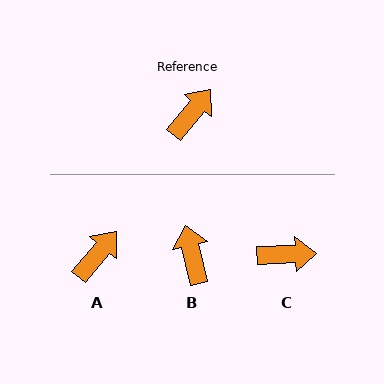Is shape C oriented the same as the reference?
No, it is off by about 48 degrees.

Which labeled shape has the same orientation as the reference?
A.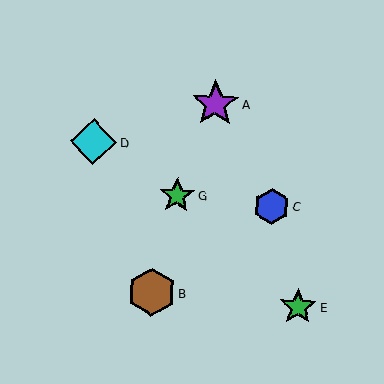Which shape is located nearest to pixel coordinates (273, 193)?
The blue hexagon (labeled C) at (272, 206) is nearest to that location.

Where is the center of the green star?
The center of the green star is at (177, 196).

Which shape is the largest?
The purple star (labeled A) is the largest.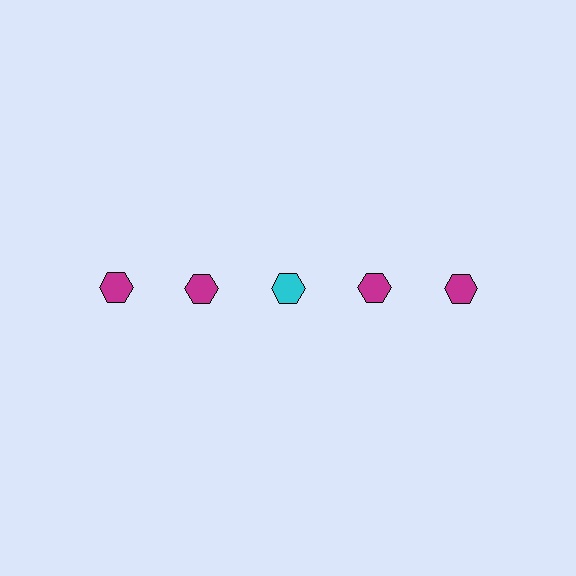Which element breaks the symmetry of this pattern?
The cyan hexagon in the top row, center column breaks the symmetry. All other shapes are magenta hexagons.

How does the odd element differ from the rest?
It has a different color: cyan instead of magenta.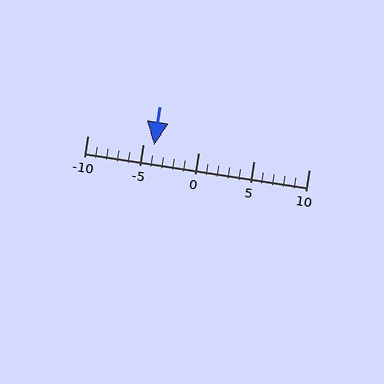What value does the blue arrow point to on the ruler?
The blue arrow points to approximately -4.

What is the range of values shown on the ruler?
The ruler shows values from -10 to 10.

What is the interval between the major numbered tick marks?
The major tick marks are spaced 5 units apart.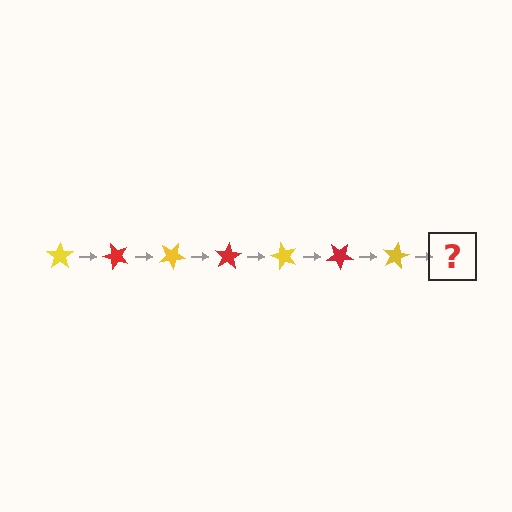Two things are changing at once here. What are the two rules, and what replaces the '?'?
The two rules are that it rotates 50 degrees each step and the color cycles through yellow and red. The '?' should be a red star, rotated 350 degrees from the start.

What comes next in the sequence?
The next element should be a red star, rotated 350 degrees from the start.